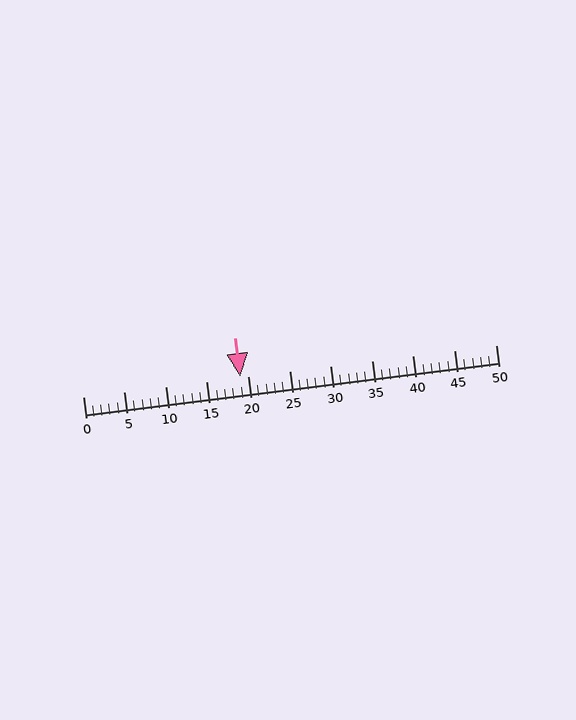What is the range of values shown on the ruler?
The ruler shows values from 0 to 50.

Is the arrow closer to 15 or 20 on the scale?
The arrow is closer to 20.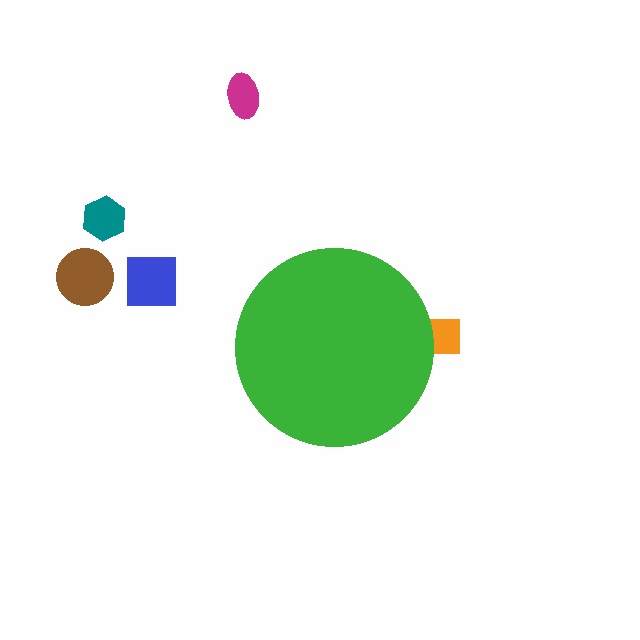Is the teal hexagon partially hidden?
No, the teal hexagon is fully visible.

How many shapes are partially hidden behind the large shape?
1 shape is partially hidden.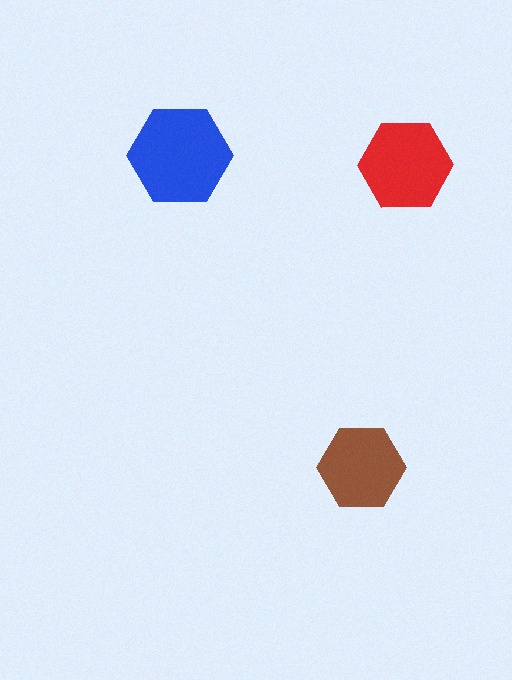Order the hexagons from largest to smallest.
the blue one, the red one, the brown one.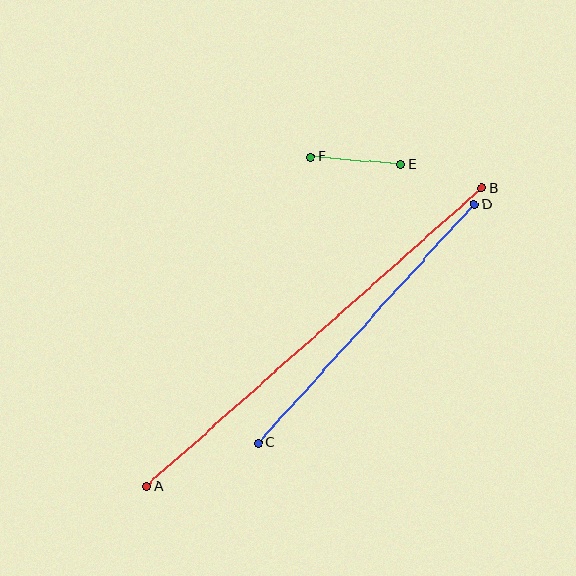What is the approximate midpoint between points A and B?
The midpoint is at approximately (314, 337) pixels.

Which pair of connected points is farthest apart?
Points A and B are farthest apart.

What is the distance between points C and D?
The distance is approximately 322 pixels.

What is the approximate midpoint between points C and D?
The midpoint is at approximately (366, 324) pixels.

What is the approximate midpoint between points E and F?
The midpoint is at approximately (355, 161) pixels.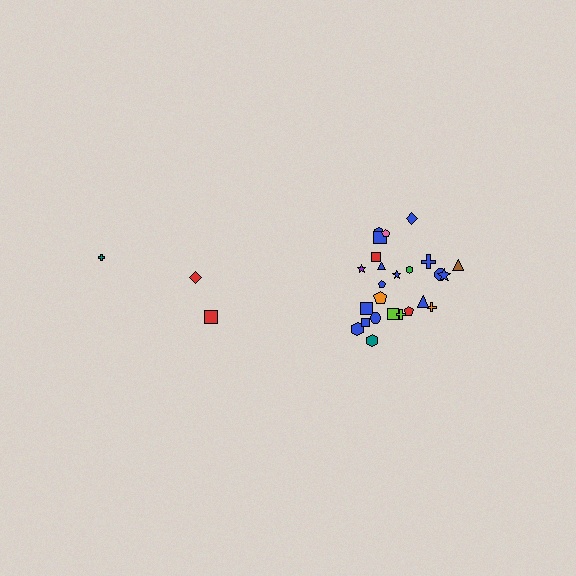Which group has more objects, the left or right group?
The right group.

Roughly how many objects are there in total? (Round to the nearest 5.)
Roughly 30 objects in total.